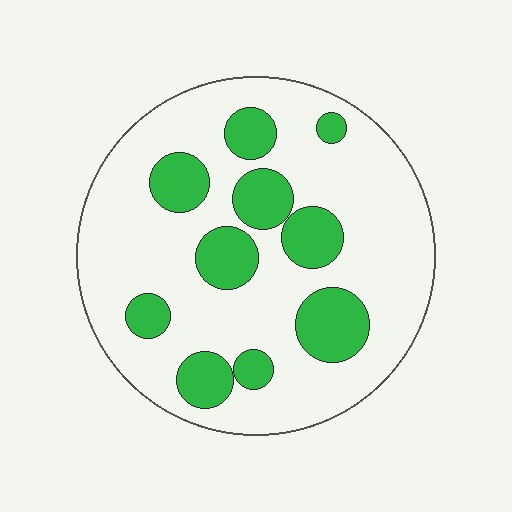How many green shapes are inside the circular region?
10.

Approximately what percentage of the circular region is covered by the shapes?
Approximately 25%.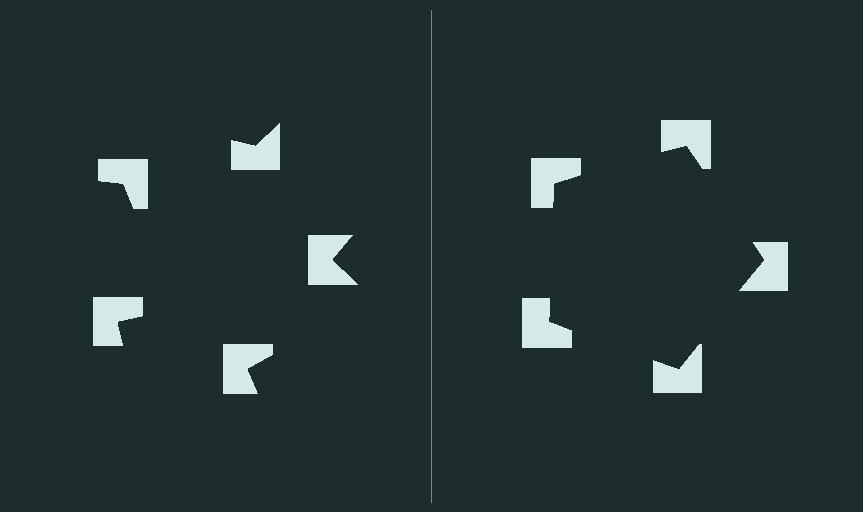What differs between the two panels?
The notched squares are positioned identically on both sides; only the wedge orientations differ. On the right they align to a pentagon; on the left they are misaligned.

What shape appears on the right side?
An illusory pentagon.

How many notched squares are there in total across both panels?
10 — 5 on each side.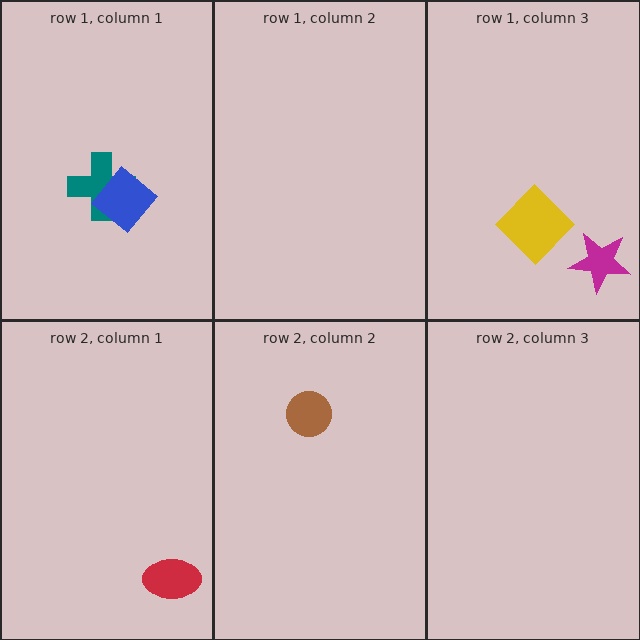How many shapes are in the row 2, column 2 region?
1.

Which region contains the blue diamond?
The row 1, column 1 region.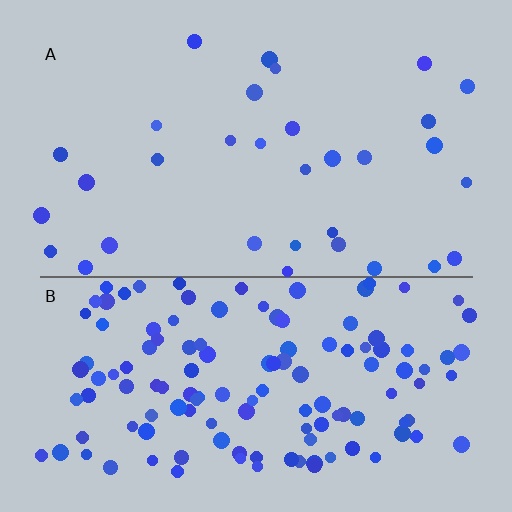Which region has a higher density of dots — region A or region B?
B (the bottom).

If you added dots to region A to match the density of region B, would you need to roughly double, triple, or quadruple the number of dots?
Approximately quadruple.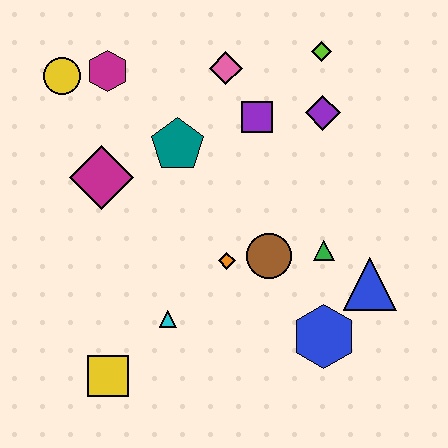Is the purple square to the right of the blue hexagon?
No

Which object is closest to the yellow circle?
The magenta hexagon is closest to the yellow circle.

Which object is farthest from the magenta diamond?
The blue triangle is farthest from the magenta diamond.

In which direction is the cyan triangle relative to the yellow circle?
The cyan triangle is below the yellow circle.